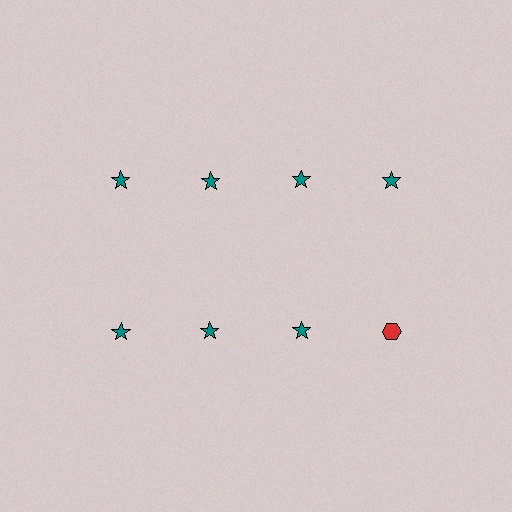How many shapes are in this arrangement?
There are 8 shapes arranged in a grid pattern.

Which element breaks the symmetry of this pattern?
The red hexagon in the second row, second from right column breaks the symmetry. All other shapes are teal stars.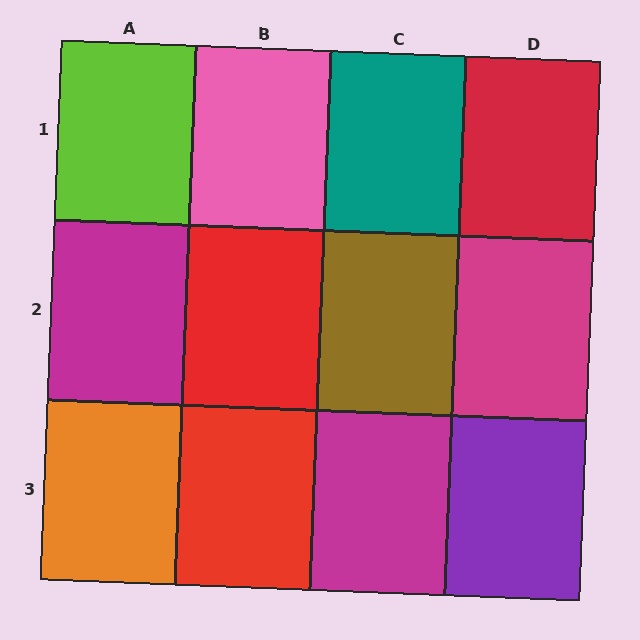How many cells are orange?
1 cell is orange.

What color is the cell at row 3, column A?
Orange.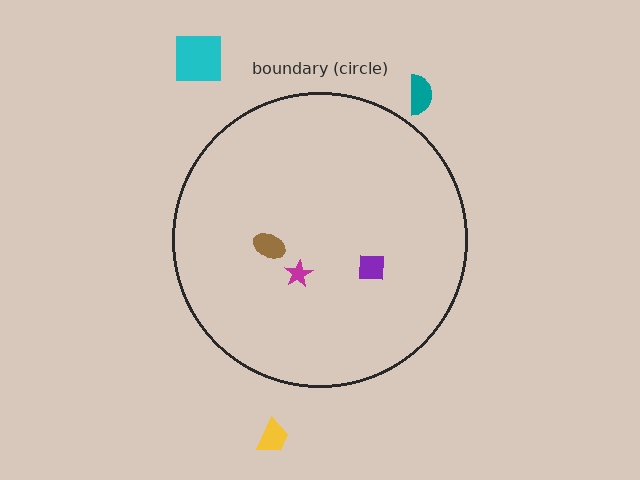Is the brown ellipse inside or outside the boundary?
Inside.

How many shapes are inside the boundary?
3 inside, 3 outside.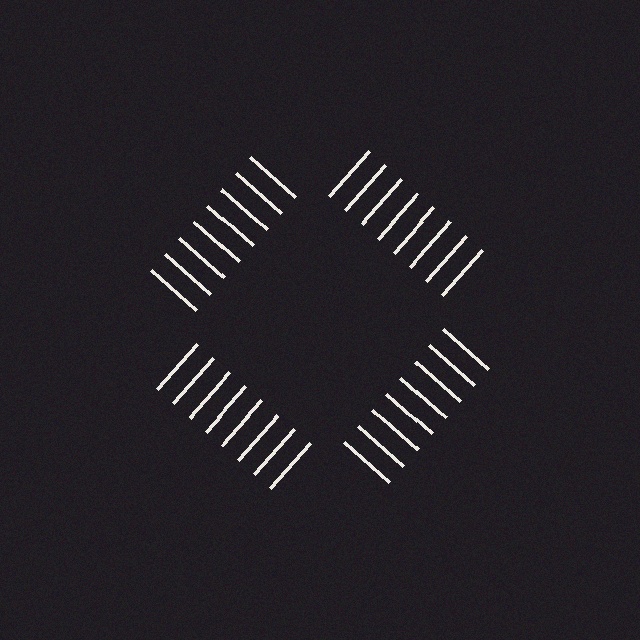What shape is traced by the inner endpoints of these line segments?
An illusory square — the line segments terminate on its edges but no continuous stroke is drawn.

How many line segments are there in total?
32 — 8 along each of the 4 edges.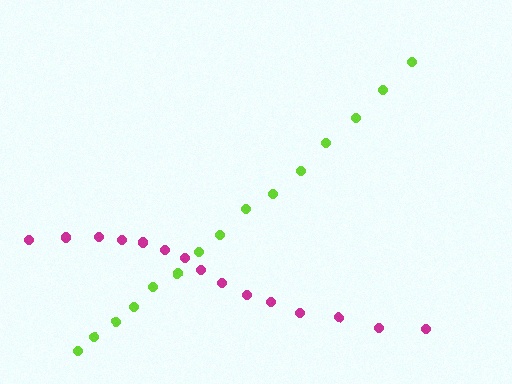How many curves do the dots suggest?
There are 2 distinct paths.